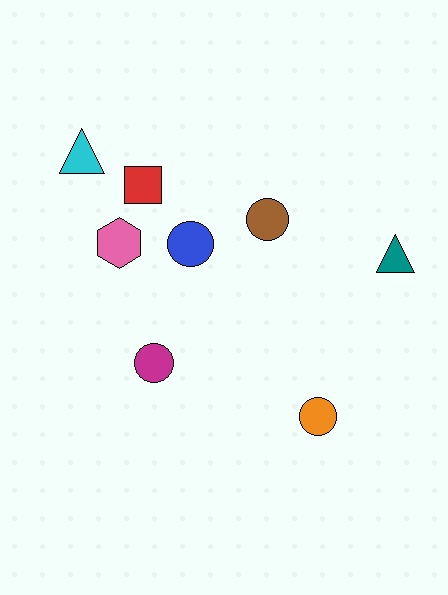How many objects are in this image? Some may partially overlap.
There are 8 objects.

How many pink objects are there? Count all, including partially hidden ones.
There is 1 pink object.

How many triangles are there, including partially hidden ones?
There are 2 triangles.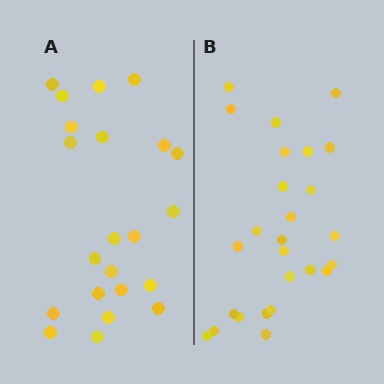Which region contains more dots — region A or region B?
Region B (the right region) has more dots.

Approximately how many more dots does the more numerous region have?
Region B has about 4 more dots than region A.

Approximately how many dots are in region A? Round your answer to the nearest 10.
About 20 dots. (The exact count is 22, which rounds to 20.)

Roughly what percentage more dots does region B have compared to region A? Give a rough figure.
About 20% more.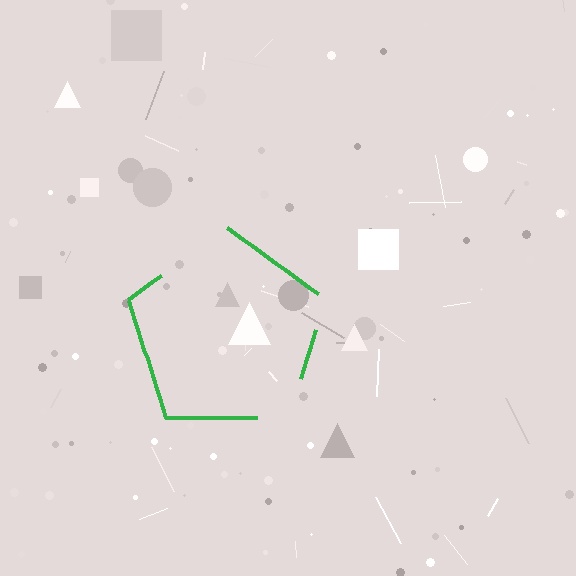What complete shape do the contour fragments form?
The contour fragments form a pentagon.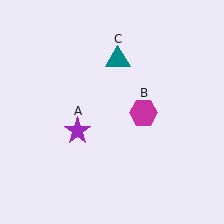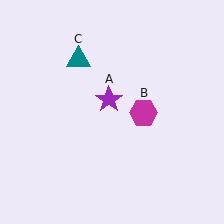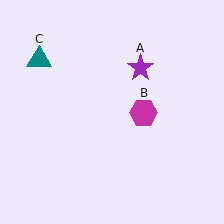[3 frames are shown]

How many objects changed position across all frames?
2 objects changed position: purple star (object A), teal triangle (object C).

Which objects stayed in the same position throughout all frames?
Magenta hexagon (object B) remained stationary.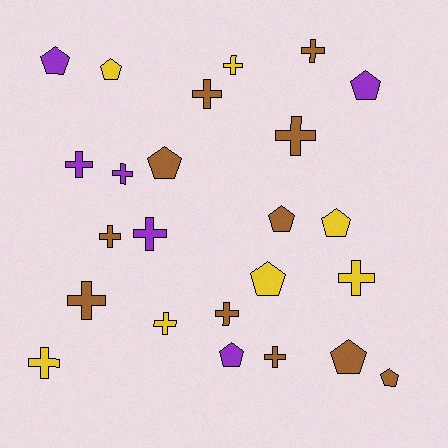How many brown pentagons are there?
There are 4 brown pentagons.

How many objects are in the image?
There are 24 objects.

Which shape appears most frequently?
Cross, with 14 objects.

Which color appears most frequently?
Brown, with 11 objects.